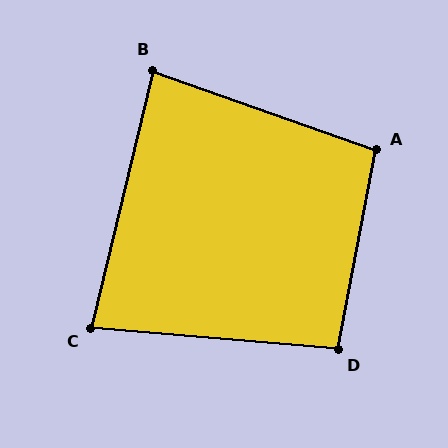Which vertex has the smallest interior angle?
C, at approximately 81 degrees.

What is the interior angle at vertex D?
Approximately 96 degrees (obtuse).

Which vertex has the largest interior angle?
A, at approximately 99 degrees.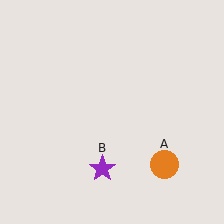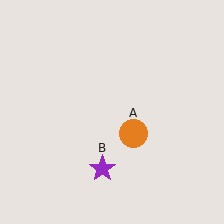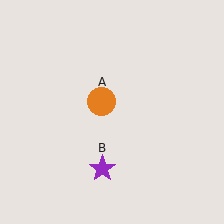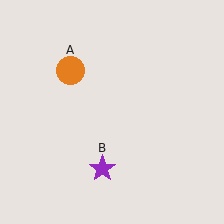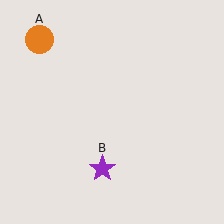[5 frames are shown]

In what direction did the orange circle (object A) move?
The orange circle (object A) moved up and to the left.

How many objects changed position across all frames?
1 object changed position: orange circle (object A).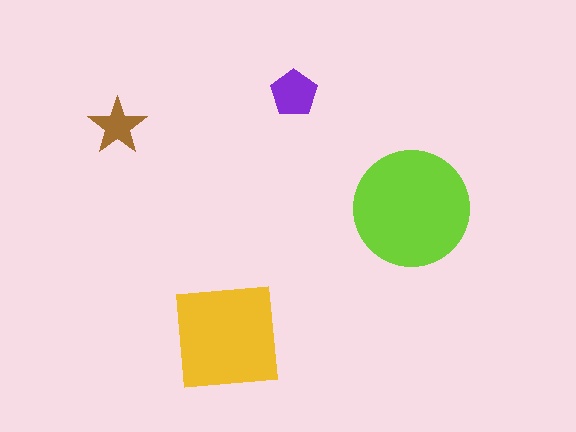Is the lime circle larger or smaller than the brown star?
Larger.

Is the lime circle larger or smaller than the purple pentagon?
Larger.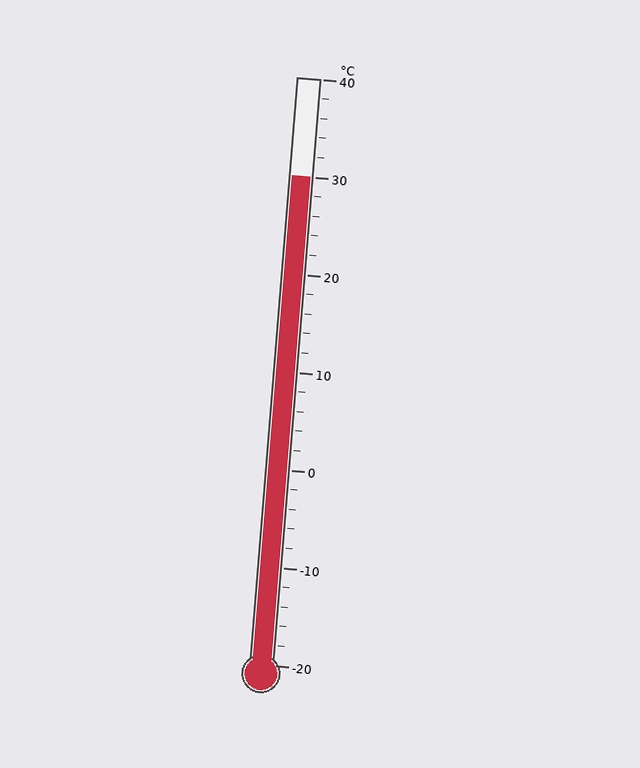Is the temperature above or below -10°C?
The temperature is above -10°C.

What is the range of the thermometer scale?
The thermometer scale ranges from -20°C to 40°C.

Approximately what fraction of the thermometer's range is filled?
The thermometer is filled to approximately 85% of its range.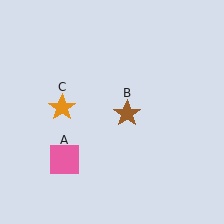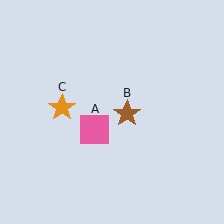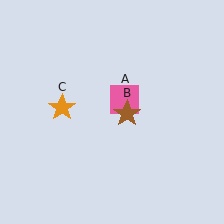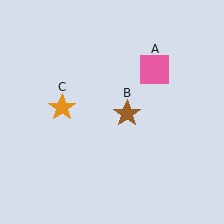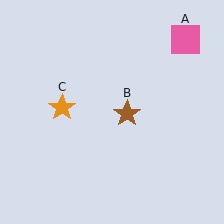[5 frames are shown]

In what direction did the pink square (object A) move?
The pink square (object A) moved up and to the right.